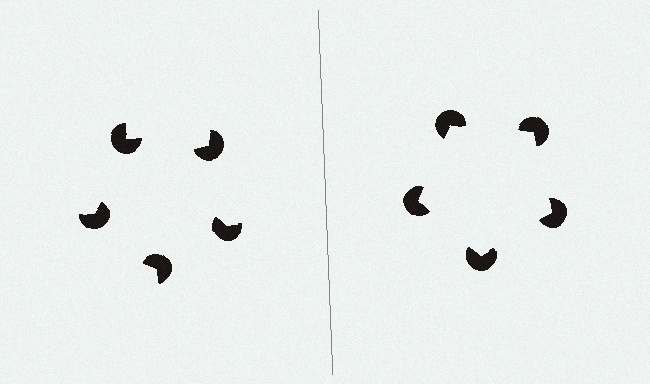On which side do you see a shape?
An illusory pentagon appears on the right side. On the left side the wedge cuts are rotated, so no coherent shape forms.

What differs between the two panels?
The pac-man discs are positioned identically on both sides; only the wedge orientations differ. On the right they align to a pentagon; on the left they are misaligned.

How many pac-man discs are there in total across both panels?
10 — 5 on each side.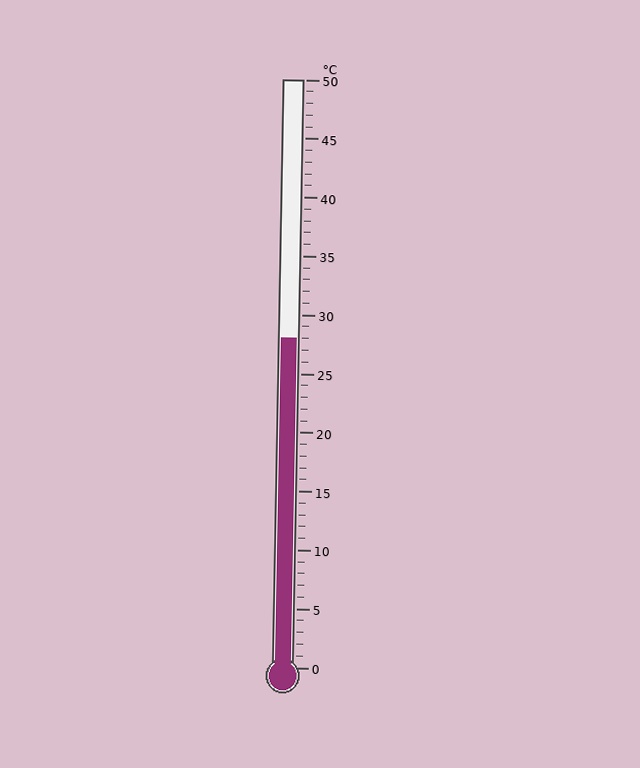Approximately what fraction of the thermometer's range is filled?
The thermometer is filled to approximately 55% of its range.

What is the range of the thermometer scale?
The thermometer scale ranges from 0°C to 50°C.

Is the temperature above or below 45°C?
The temperature is below 45°C.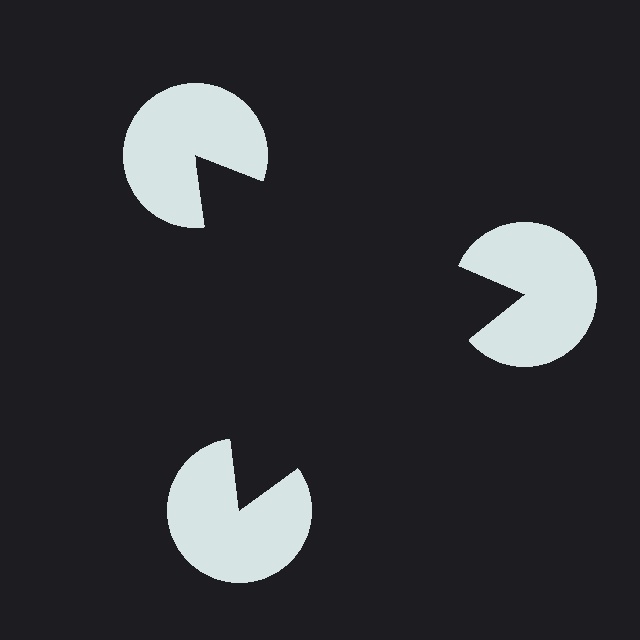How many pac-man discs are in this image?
There are 3 — one at each vertex of the illusory triangle.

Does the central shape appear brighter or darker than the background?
It typically appears slightly darker than the background, even though no actual brightness change is drawn.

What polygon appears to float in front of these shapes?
An illusory triangle — its edges are inferred from the aligned wedge cuts in the pac-man discs, not physically drawn.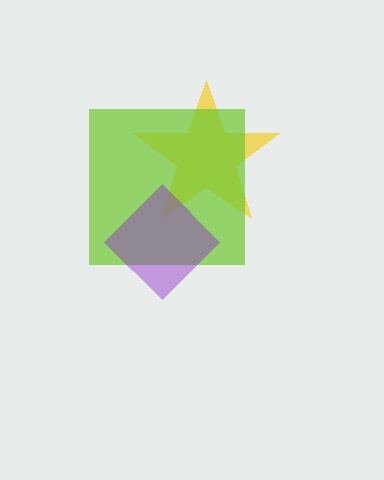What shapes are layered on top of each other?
The layered shapes are: a yellow star, a lime square, a purple diamond.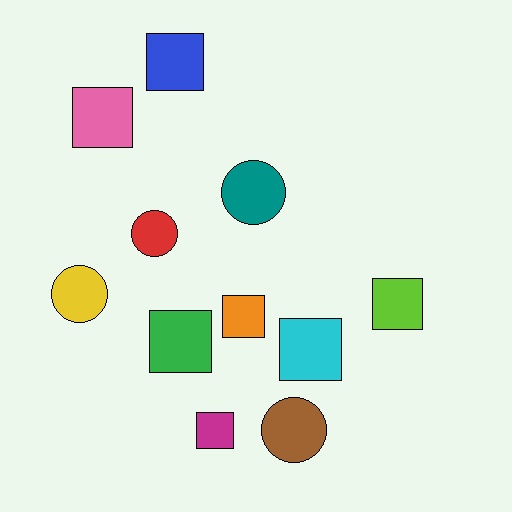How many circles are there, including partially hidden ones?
There are 4 circles.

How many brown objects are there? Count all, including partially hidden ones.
There is 1 brown object.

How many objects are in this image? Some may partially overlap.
There are 11 objects.